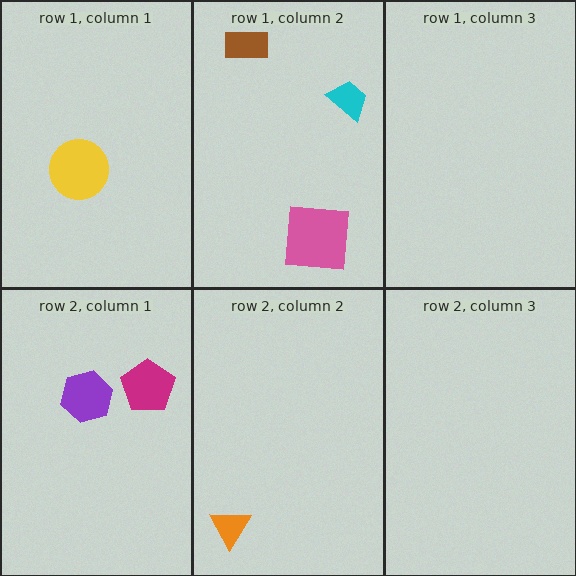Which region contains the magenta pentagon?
The row 2, column 1 region.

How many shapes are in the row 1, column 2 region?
3.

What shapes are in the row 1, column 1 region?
The yellow circle.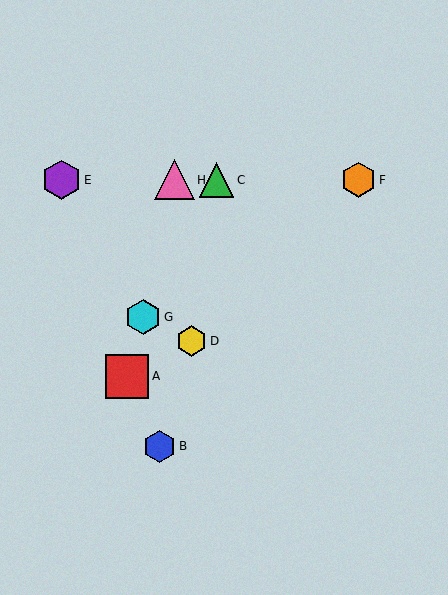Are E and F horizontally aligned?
Yes, both are at y≈180.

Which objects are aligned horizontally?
Objects C, E, F, H are aligned horizontally.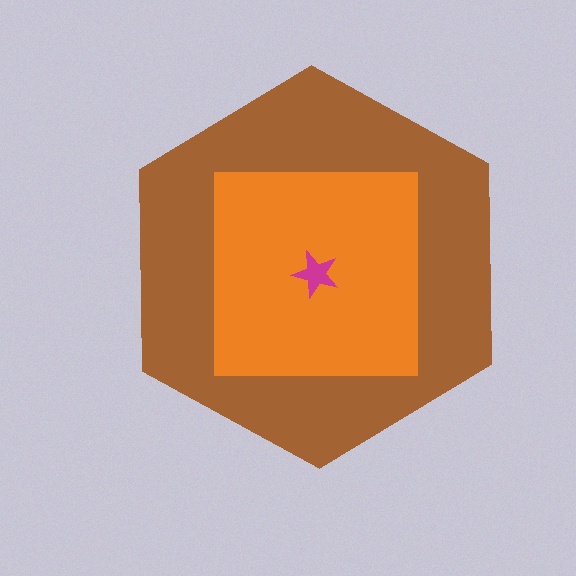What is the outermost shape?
The brown hexagon.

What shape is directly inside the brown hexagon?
The orange square.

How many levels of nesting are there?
3.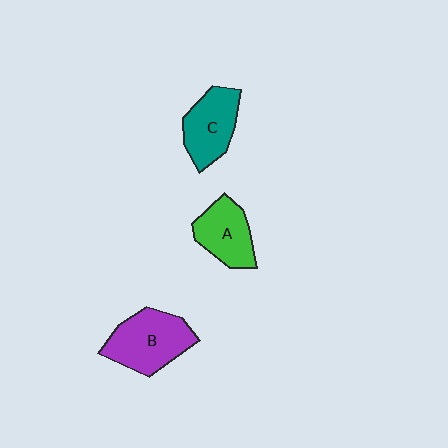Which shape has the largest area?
Shape B (purple).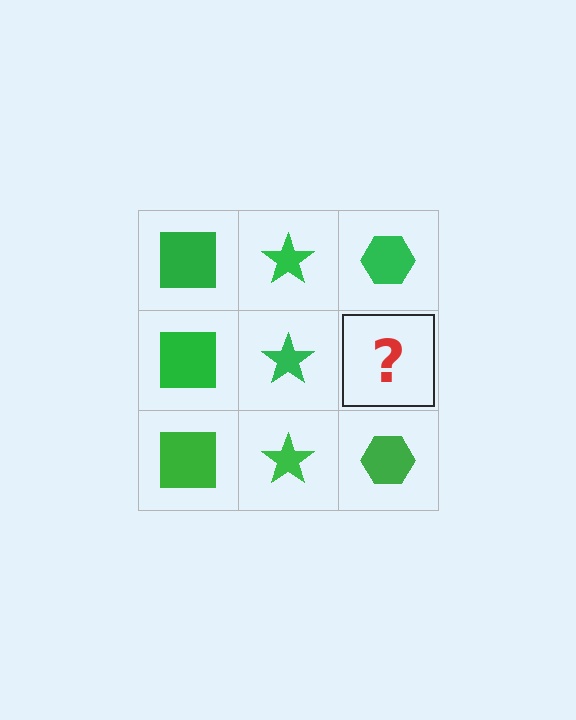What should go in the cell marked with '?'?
The missing cell should contain a green hexagon.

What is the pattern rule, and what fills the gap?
The rule is that each column has a consistent shape. The gap should be filled with a green hexagon.